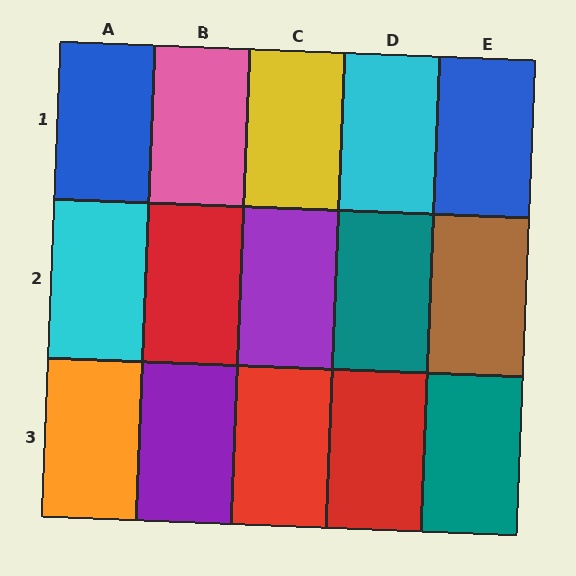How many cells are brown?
1 cell is brown.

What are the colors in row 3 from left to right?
Orange, purple, red, red, teal.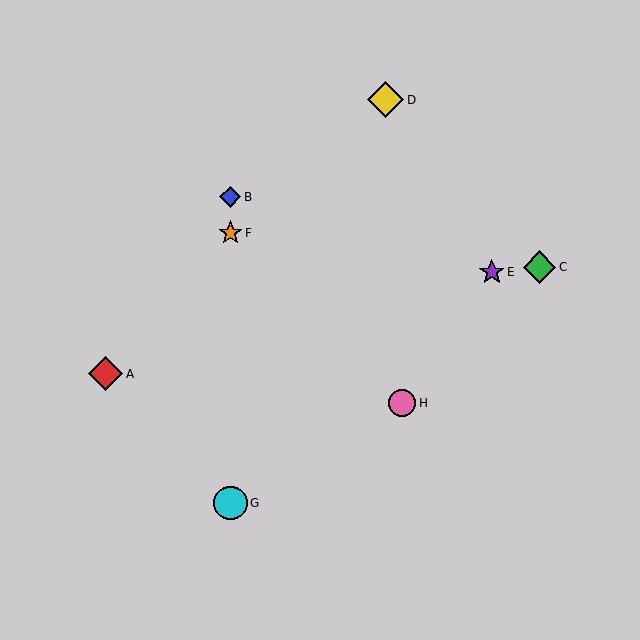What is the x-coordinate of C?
Object C is at x≈540.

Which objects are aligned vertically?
Objects B, F, G are aligned vertically.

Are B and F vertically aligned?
Yes, both are at x≈230.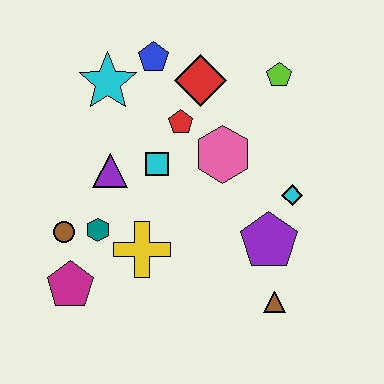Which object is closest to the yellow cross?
The teal hexagon is closest to the yellow cross.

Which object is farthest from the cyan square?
The brown triangle is farthest from the cyan square.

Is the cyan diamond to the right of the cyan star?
Yes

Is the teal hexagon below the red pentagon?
Yes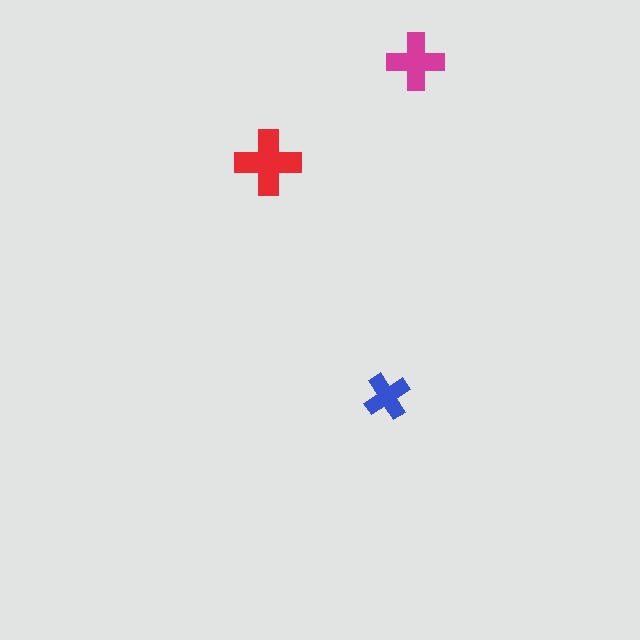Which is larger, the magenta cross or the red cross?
The red one.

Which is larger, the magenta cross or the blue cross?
The magenta one.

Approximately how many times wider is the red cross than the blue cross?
About 1.5 times wider.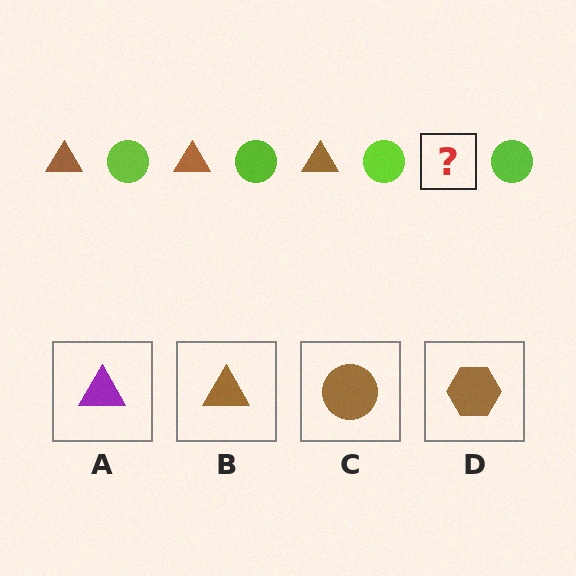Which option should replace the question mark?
Option B.